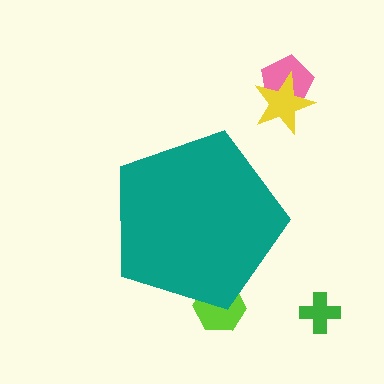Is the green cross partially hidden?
No, the green cross is fully visible.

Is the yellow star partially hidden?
No, the yellow star is fully visible.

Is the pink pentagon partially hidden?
No, the pink pentagon is fully visible.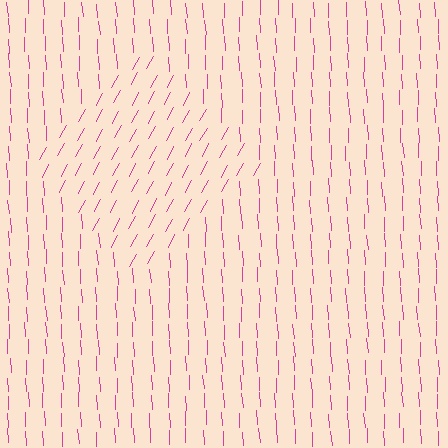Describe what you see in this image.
The image is filled with small magenta line segments. A diamond region in the image has lines oriented differently from the surrounding lines, creating a visible texture boundary.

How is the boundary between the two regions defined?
The boundary is defined purely by a change in line orientation (approximately 32 degrees difference). All lines are the same color and thickness.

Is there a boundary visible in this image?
Yes, there is a texture boundary formed by a change in line orientation.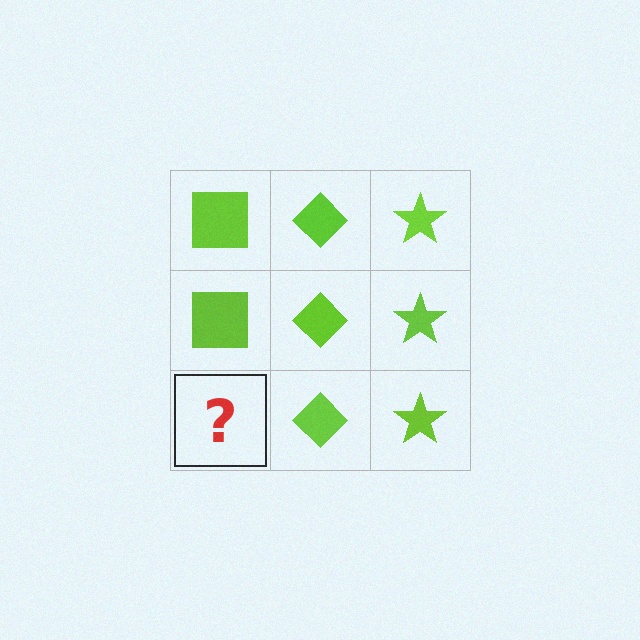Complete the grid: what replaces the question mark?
The question mark should be replaced with a lime square.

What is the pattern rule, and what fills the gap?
The rule is that each column has a consistent shape. The gap should be filled with a lime square.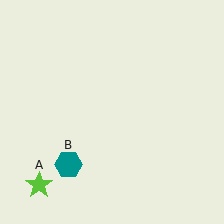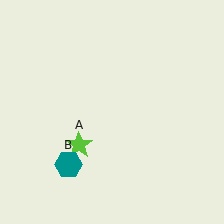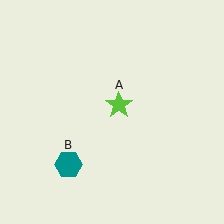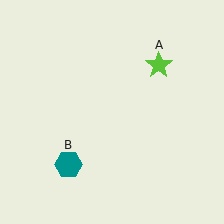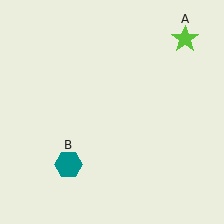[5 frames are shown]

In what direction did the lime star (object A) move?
The lime star (object A) moved up and to the right.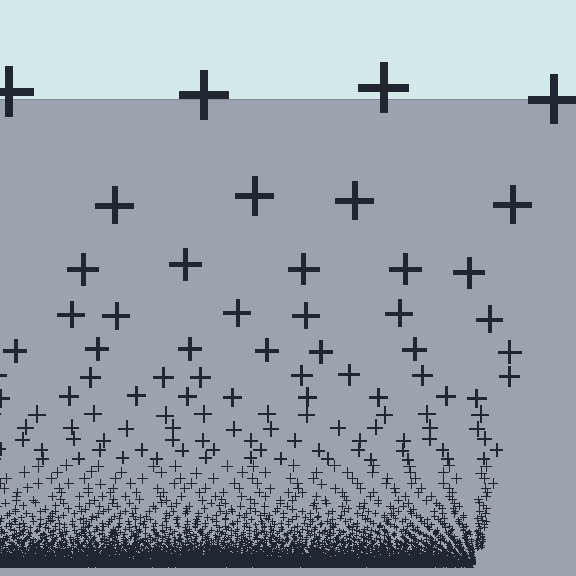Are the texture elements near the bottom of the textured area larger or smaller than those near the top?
Smaller. The gradient is inverted — elements near the bottom are smaller and denser.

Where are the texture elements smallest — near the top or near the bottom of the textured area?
Near the bottom.